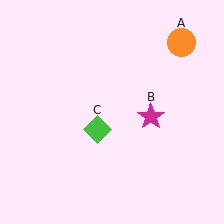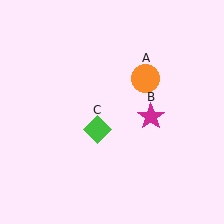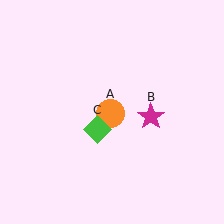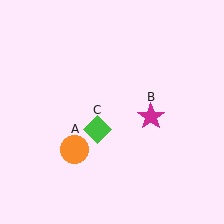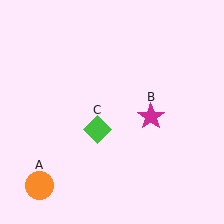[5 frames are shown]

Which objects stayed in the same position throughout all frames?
Magenta star (object B) and green diamond (object C) remained stationary.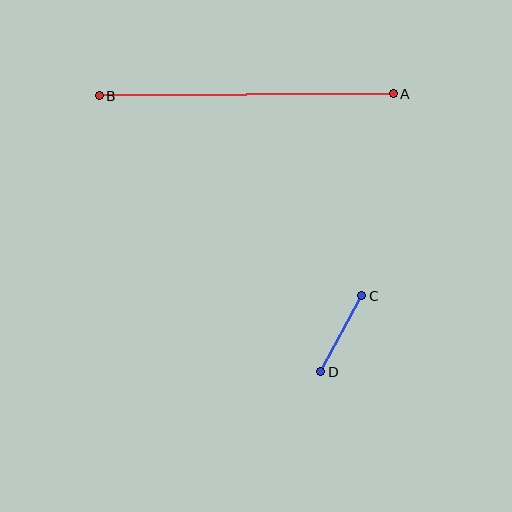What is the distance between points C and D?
The distance is approximately 87 pixels.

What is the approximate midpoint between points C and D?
The midpoint is at approximately (341, 334) pixels.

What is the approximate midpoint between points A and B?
The midpoint is at approximately (246, 95) pixels.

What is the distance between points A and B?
The distance is approximately 294 pixels.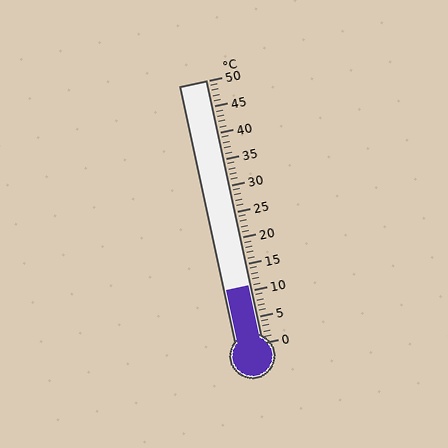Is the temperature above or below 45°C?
The temperature is below 45°C.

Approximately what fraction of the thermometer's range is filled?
The thermometer is filled to approximately 20% of its range.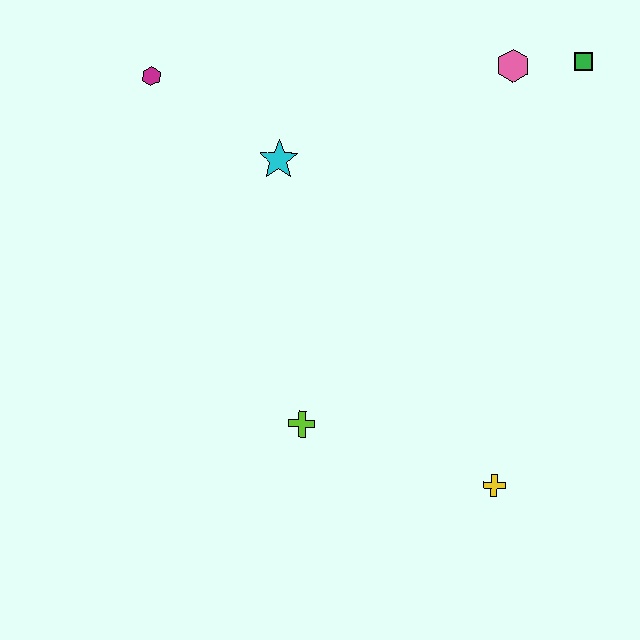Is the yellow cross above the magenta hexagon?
No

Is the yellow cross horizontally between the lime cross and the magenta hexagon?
No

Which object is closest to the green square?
The pink hexagon is closest to the green square.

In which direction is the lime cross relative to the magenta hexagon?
The lime cross is below the magenta hexagon.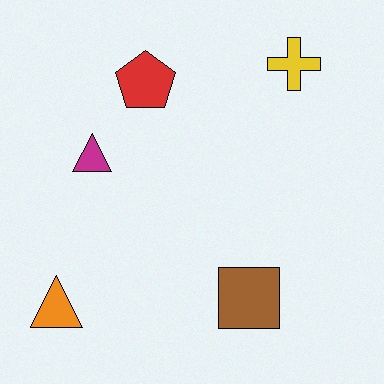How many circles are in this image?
There are no circles.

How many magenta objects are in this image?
There is 1 magenta object.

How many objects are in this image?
There are 5 objects.